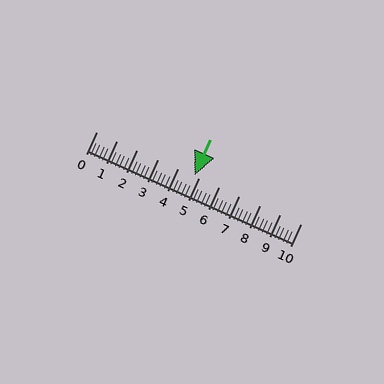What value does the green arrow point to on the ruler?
The green arrow points to approximately 4.8.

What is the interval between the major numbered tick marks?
The major tick marks are spaced 1 units apart.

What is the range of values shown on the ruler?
The ruler shows values from 0 to 10.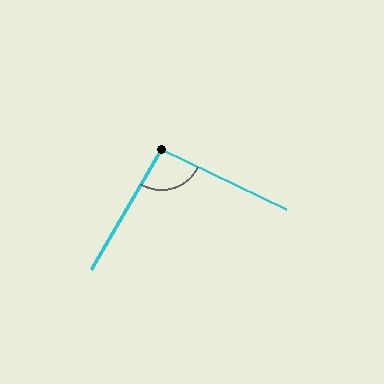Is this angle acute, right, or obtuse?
It is approximately a right angle.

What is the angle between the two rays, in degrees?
Approximately 94 degrees.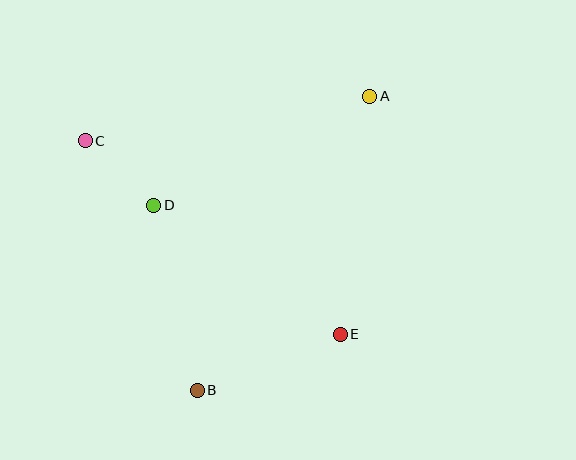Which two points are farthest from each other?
Points A and B are farthest from each other.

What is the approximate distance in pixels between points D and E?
The distance between D and E is approximately 227 pixels.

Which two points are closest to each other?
Points C and D are closest to each other.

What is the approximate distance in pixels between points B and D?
The distance between B and D is approximately 190 pixels.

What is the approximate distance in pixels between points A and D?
The distance between A and D is approximately 242 pixels.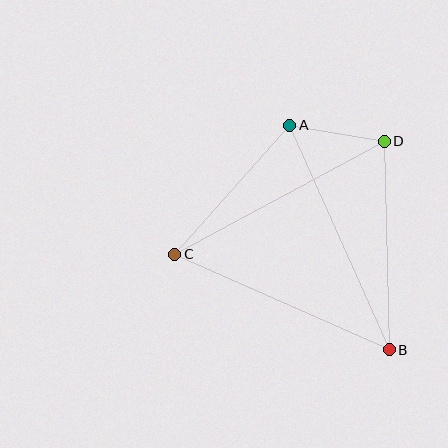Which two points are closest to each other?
Points A and D are closest to each other.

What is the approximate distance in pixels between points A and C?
The distance between A and C is approximately 173 pixels.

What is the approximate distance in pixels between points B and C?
The distance between B and C is approximately 235 pixels.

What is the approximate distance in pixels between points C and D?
The distance between C and D is approximately 238 pixels.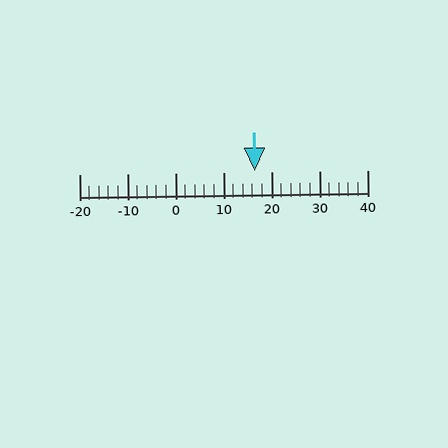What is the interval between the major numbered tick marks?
The major tick marks are spaced 10 units apart.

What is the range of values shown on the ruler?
The ruler shows values from -20 to 40.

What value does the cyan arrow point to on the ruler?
The cyan arrow points to approximately 16.